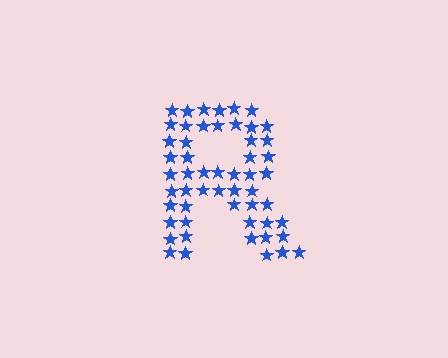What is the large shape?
The large shape is the letter R.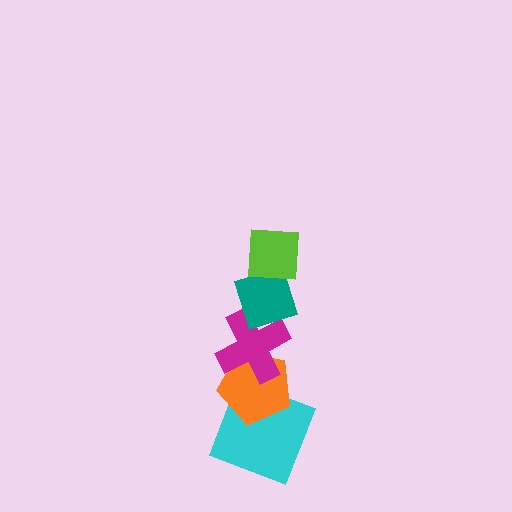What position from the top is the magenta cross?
The magenta cross is 3rd from the top.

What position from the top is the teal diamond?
The teal diamond is 2nd from the top.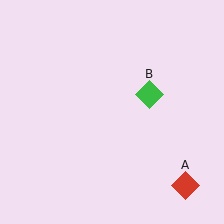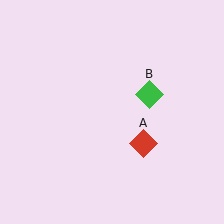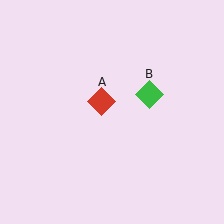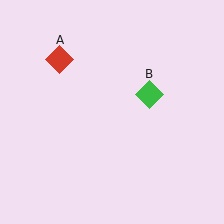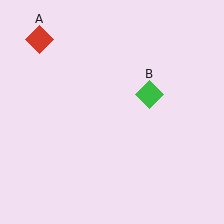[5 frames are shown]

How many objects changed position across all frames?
1 object changed position: red diamond (object A).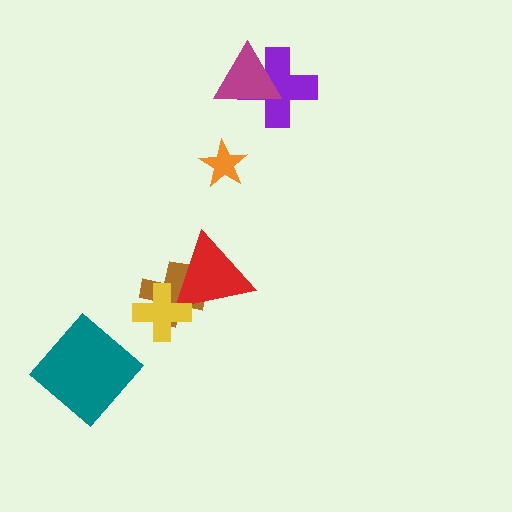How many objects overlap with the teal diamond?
0 objects overlap with the teal diamond.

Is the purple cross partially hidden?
Yes, it is partially covered by another shape.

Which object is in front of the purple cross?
The magenta triangle is in front of the purple cross.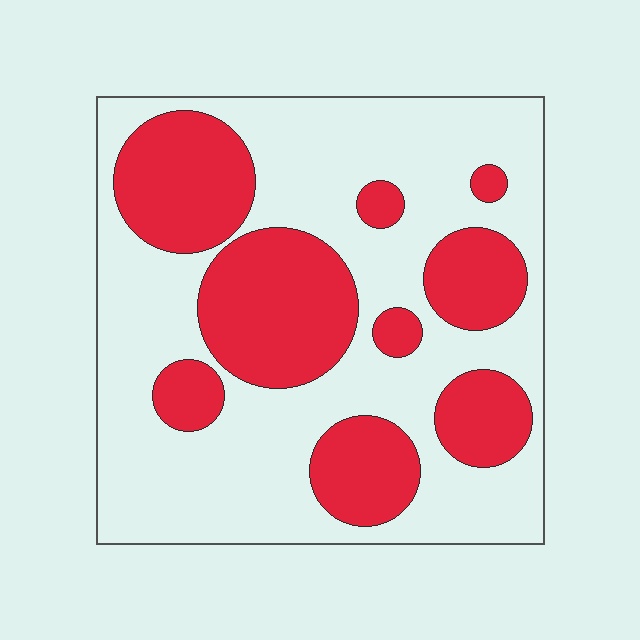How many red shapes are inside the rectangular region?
9.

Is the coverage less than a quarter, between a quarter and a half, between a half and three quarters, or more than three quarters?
Between a quarter and a half.